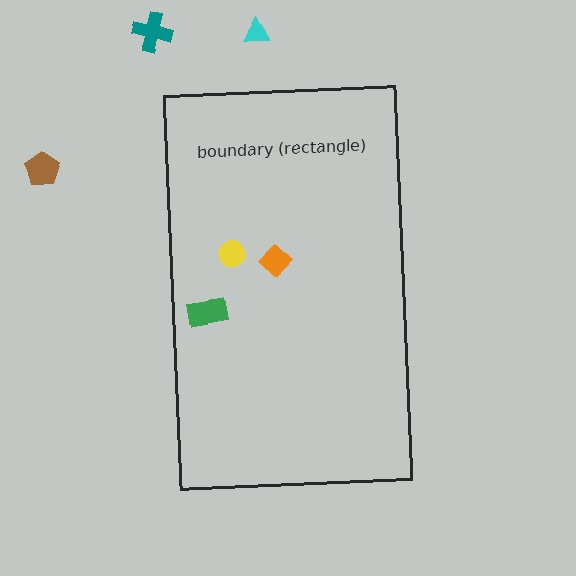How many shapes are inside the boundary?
3 inside, 3 outside.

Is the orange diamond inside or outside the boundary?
Inside.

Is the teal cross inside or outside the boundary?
Outside.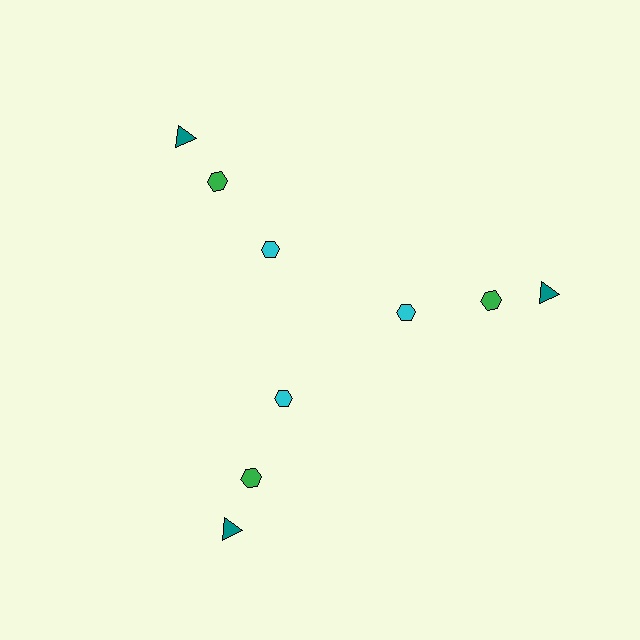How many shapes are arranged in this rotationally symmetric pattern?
There are 9 shapes, arranged in 3 groups of 3.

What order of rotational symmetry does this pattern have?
This pattern has 3-fold rotational symmetry.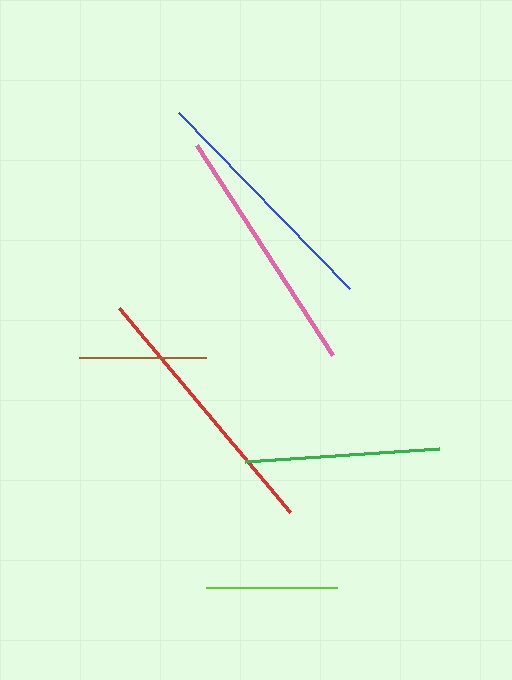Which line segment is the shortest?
The brown line is the shortest at approximately 127 pixels.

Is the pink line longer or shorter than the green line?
The pink line is longer than the green line.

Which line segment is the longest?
The red line is the longest at approximately 266 pixels.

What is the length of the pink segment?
The pink segment is approximately 251 pixels long.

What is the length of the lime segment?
The lime segment is approximately 131 pixels long.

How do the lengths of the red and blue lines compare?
The red and blue lines are approximately the same length.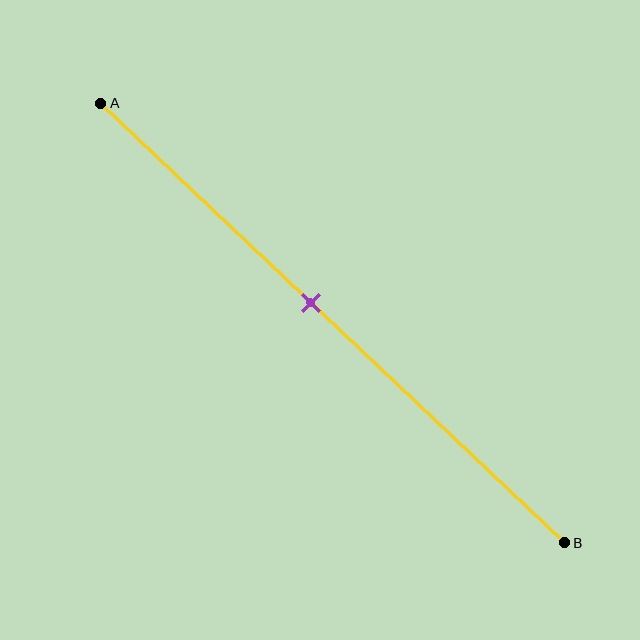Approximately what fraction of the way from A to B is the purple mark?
The purple mark is approximately 45% of the way from A to B.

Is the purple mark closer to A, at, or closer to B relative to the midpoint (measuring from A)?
The purple mark is closer to point A than the midpoint of segment AB.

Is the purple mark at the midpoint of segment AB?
No, the mark is at about 45% from A, not at the 50% midpoint.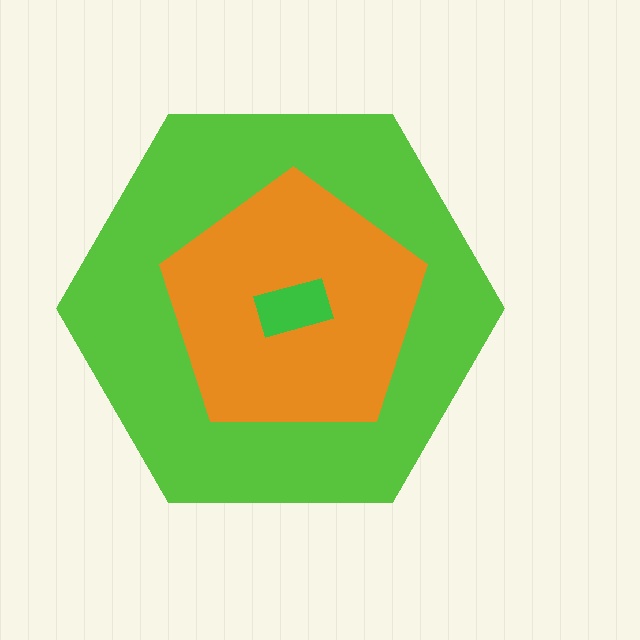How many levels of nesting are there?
3.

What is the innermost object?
The green rectangle.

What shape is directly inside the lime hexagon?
The orange pentagon.